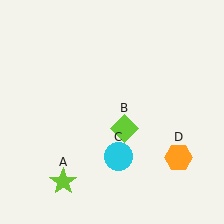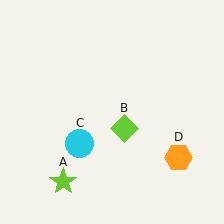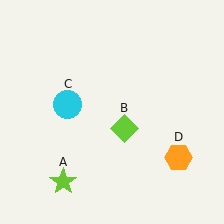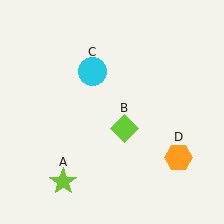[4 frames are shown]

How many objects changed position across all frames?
1 object changed position: cyan circle (object C).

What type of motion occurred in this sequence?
The cyan circle (object C) rotated clockwise around the center of the scene.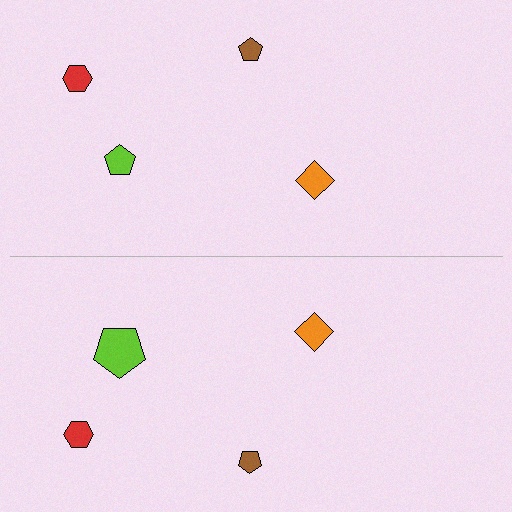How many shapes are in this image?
There are 8 shapes in this image.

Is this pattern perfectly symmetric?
No, the pattern is not perfectly symmetric. The lime pentagon on the bottom side has a different size than its mirror counterpart.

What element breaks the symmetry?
The lime pentagon on the bottom side has a different size than its mirror counterpart.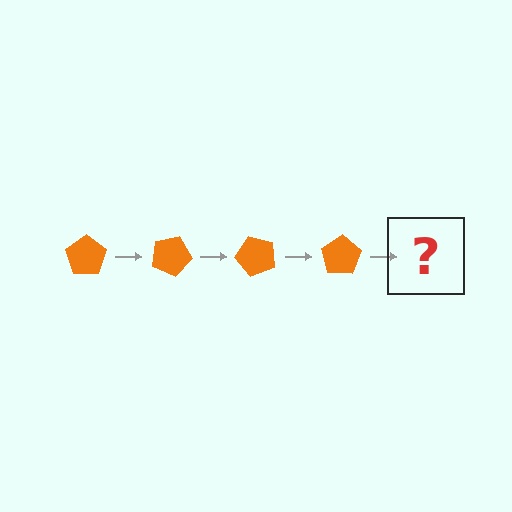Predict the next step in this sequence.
The next step is an orange pentagon rotated 100 degrees.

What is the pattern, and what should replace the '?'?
The pattern is that the pentagon rotates 25 degrees each step. The '?' should be an orange pentagon rotated 100 degrees.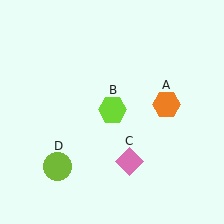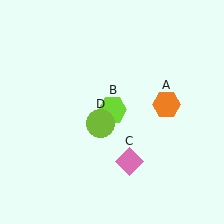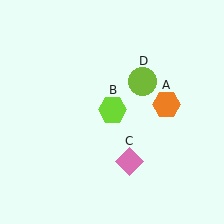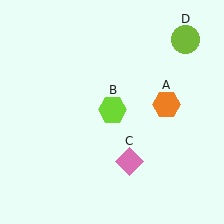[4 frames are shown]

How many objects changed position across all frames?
1 object changed position: lime circle (object D).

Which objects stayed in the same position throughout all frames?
Orange hexagon (object A) and lime hexagon (object B) and pink diamond (object C) remained stationary.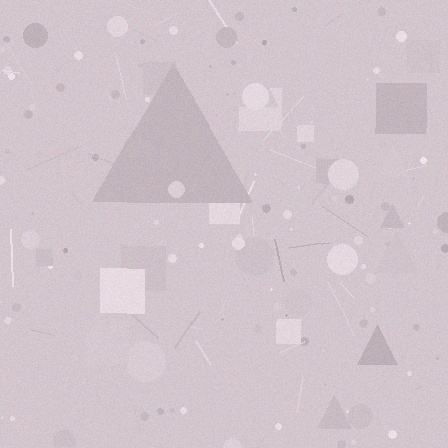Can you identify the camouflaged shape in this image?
The camouflaged shape is a triangle.